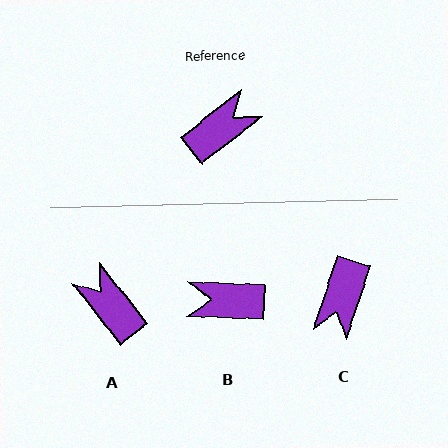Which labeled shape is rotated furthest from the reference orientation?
C, about 147 degrees away.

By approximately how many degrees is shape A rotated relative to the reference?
Approximately 89 degrees counter-clockwise.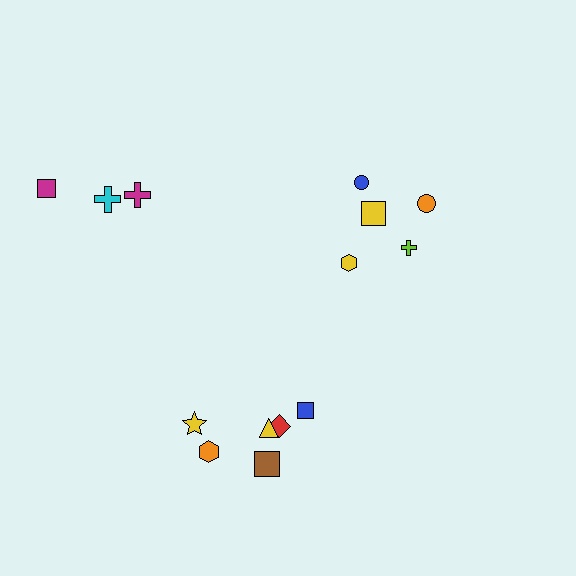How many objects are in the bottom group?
There are 6 objects.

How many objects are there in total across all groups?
There are 14 objects.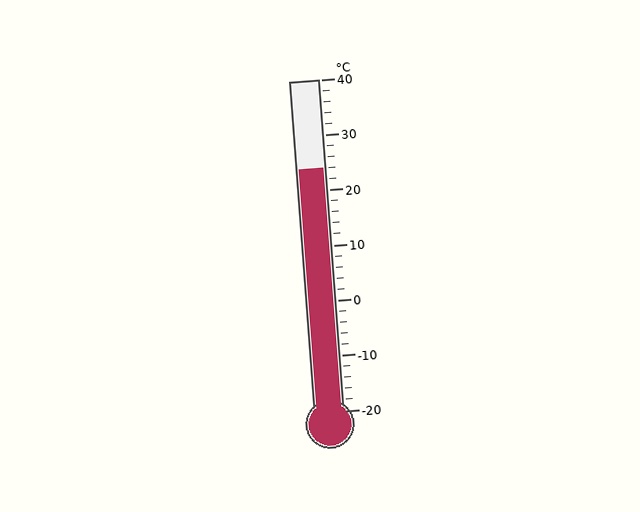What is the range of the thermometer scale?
The thermometer scale ranges from -20°C to 40°C.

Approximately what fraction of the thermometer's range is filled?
The thermometer is filled to approximately 75% of its range.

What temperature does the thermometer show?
The thermometer shows approximately 24°C.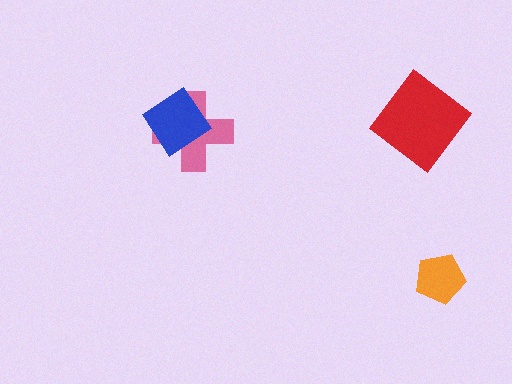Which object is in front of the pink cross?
The blue diamond is in front of the pink cross.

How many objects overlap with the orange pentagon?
0 objects overlap with the orange pentagon.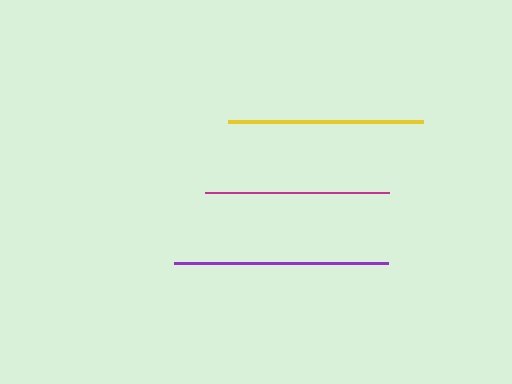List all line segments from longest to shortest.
From longest to shortest: purple, yellow, magenta.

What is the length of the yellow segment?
The yellow segment is approximately 195 pixels long.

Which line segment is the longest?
The purple line is the longest at approximately 214 pixels.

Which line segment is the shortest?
The magenta line is the shortest at approximately 184 pixels.